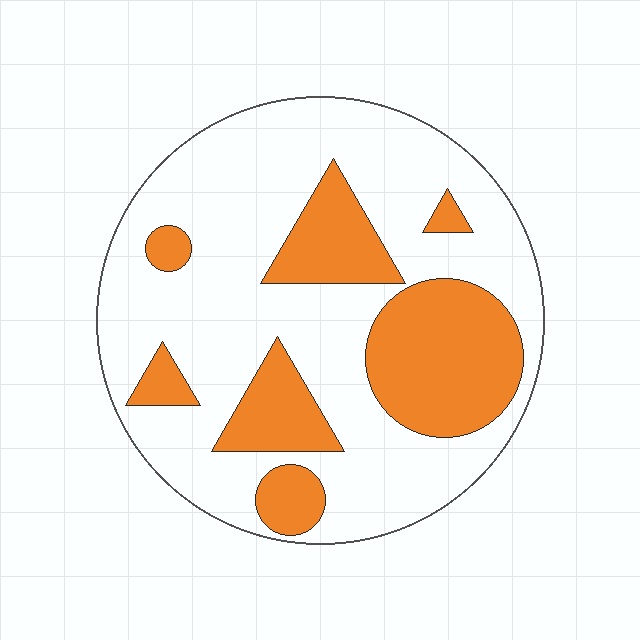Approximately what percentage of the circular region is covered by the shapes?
Approximately 30%.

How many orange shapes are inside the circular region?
7.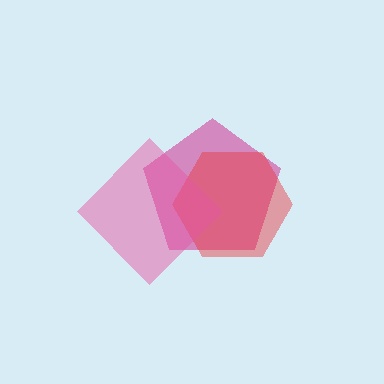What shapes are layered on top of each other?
The layered shapes are: a magenta pentagon, a red hexagon, a pink diamond.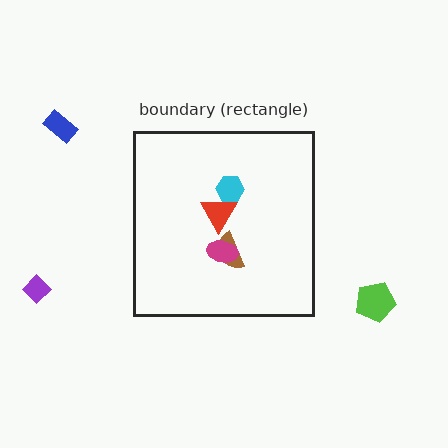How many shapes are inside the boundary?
4 inside, 3 outside.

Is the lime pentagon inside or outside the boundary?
Outside.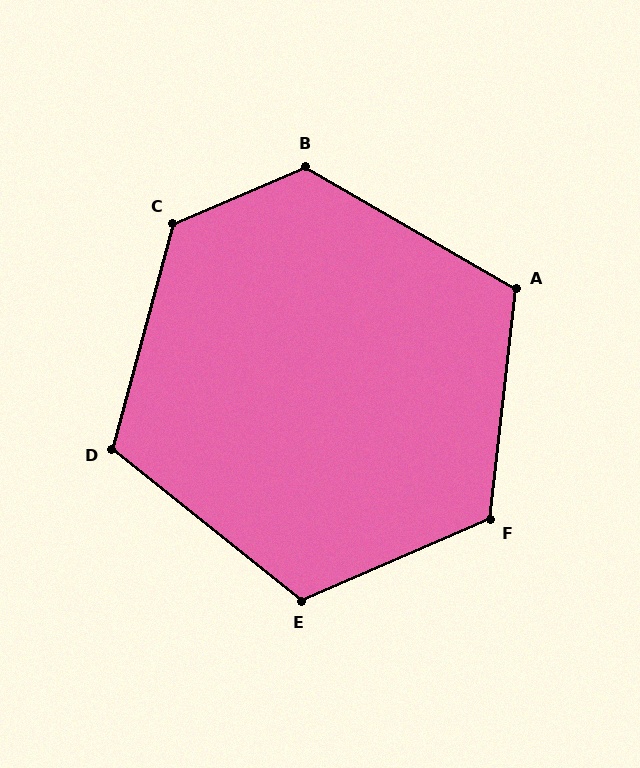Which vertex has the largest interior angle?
C, at approximately 128 degrees.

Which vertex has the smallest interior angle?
D, at approximately 114 degrees.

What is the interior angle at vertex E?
Approximately 118 degrees (obtuse).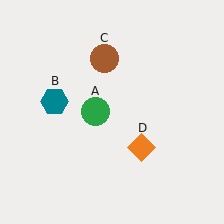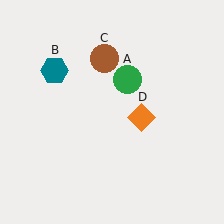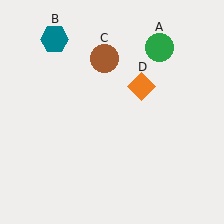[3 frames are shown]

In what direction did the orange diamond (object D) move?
The orange diamond (object D) moved up.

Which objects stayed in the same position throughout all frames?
Brown circle (object C) remained stationary.